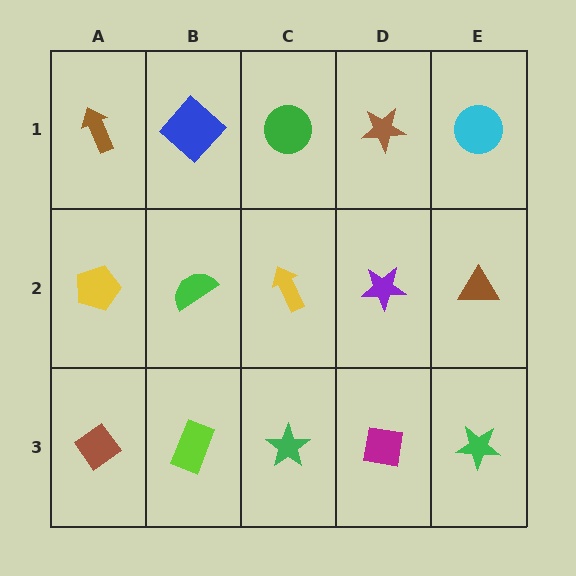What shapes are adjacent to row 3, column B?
A green semicircle (row 2, column B), a brown diamond (row 3, column A), a green star (row 3, column C).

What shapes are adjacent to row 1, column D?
A purple star (row 2, column D), a green circle (row 1, column C), a cyan circle (row 1, column E).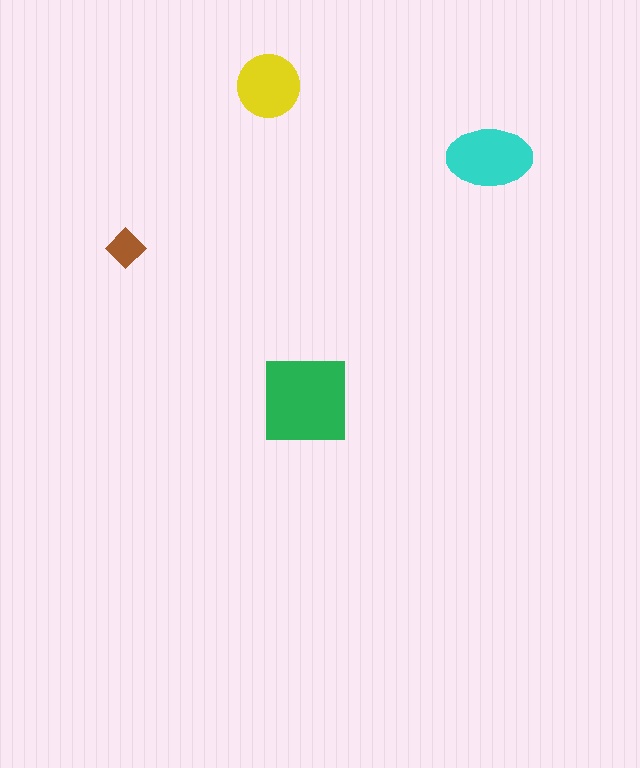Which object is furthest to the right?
The cyan ellipse is rightmost.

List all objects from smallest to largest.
The brown diamond, the yellow circle, the cyan ellipse, the green square.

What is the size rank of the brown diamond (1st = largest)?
4th.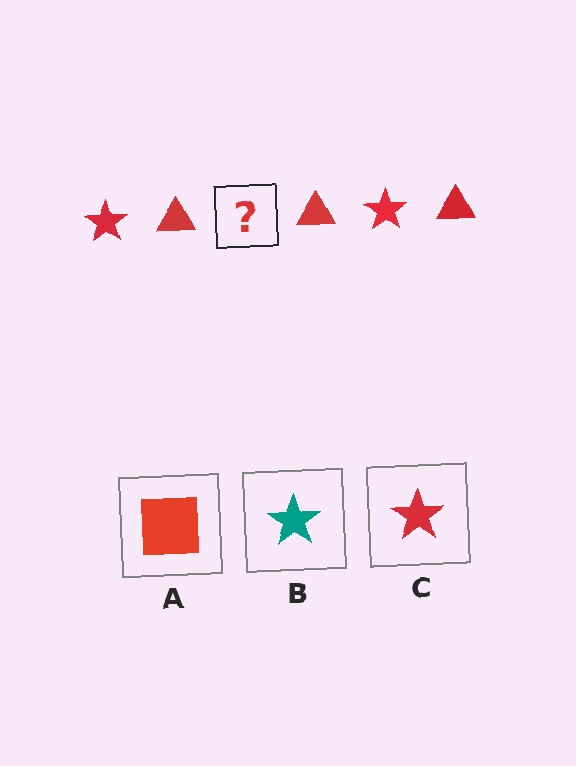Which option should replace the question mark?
Option C.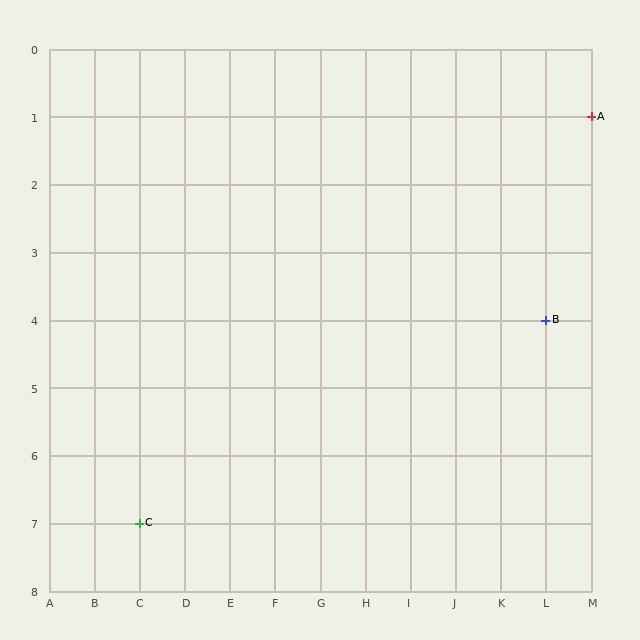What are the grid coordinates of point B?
Point B is at grid coordinates (L, 4).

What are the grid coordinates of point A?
Point A is at grid coordinates (M, 1).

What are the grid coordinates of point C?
Point C is at grid coordinates (C, 7).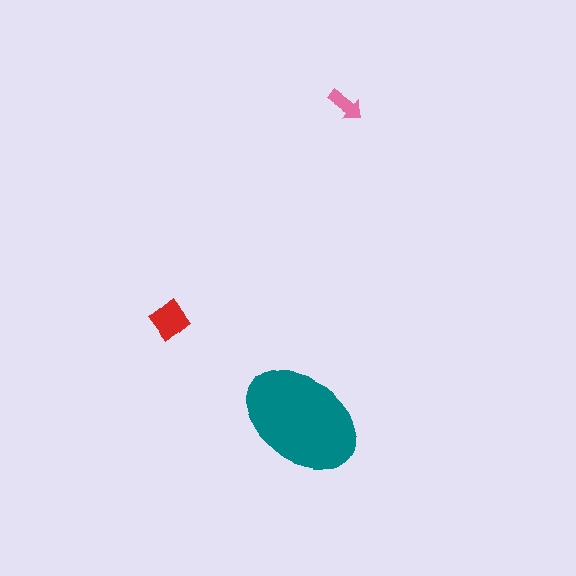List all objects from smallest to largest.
The pink arrow, the red diamond, the teal ellipse.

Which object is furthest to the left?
The red diamond is leftmost.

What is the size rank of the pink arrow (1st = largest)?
3rd.